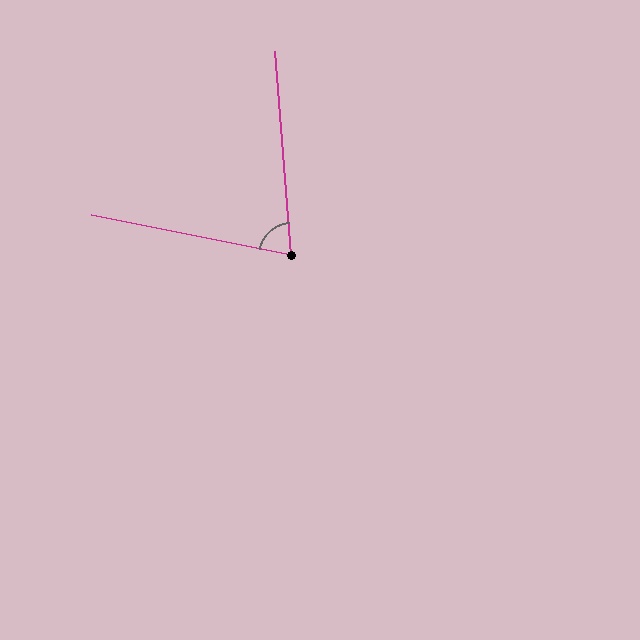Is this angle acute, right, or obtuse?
It is acute.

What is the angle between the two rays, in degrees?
Approximately 74 degrees.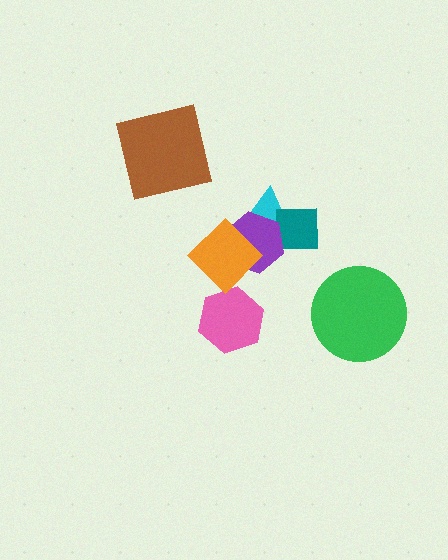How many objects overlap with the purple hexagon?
3 objects overlap with the purple hexagon.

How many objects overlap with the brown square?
0 objects overlap with the brown square.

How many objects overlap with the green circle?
0 objects overlap with the green circle.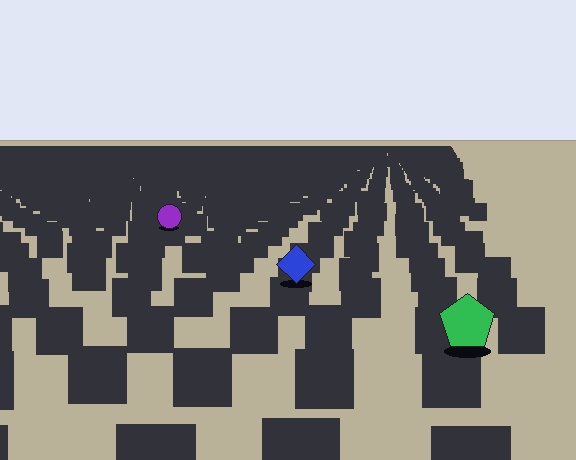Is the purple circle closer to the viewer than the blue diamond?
No. The blue diamond is closer — you can tell from the texture gradient: the ground texture is coarser near it.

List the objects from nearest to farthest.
From nearest to farthest: the green pentagon, the blue diamond, the purple circle.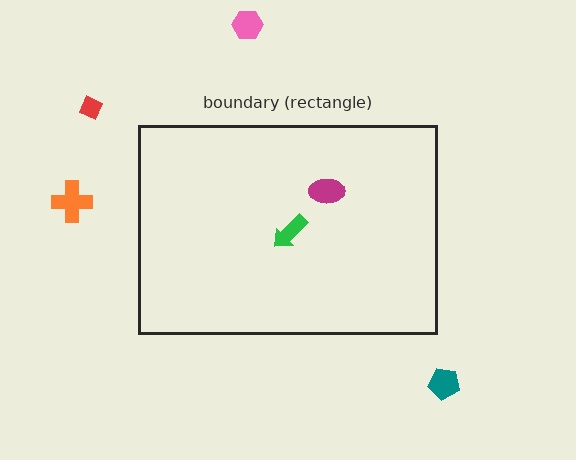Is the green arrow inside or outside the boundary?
Inside.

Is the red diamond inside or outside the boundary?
Outside.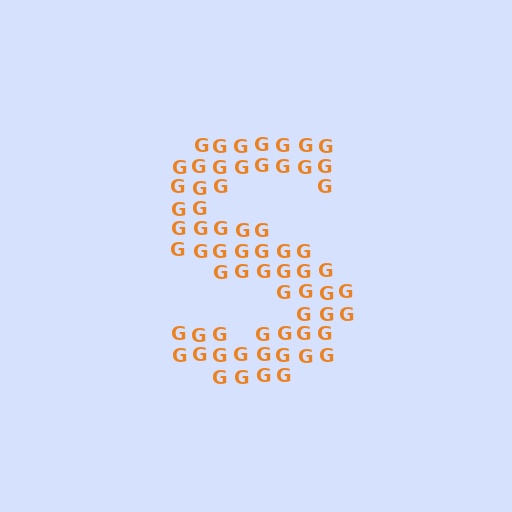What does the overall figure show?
The overall figure shows the letter S.